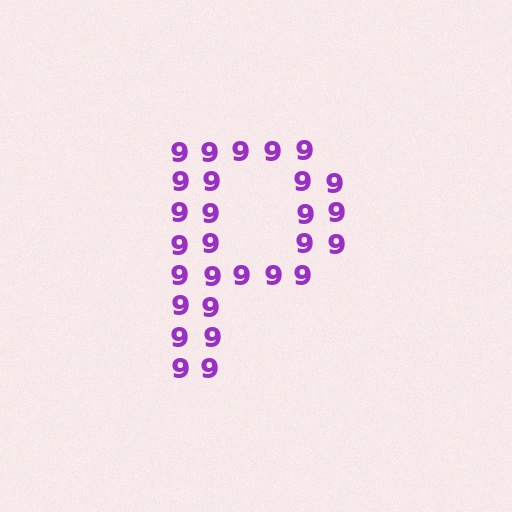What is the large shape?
The large shape is the letter P.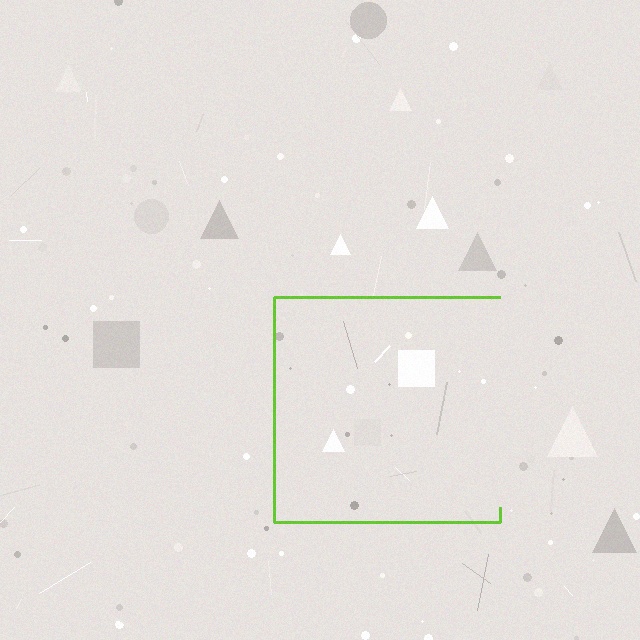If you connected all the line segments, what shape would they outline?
They would outline a square.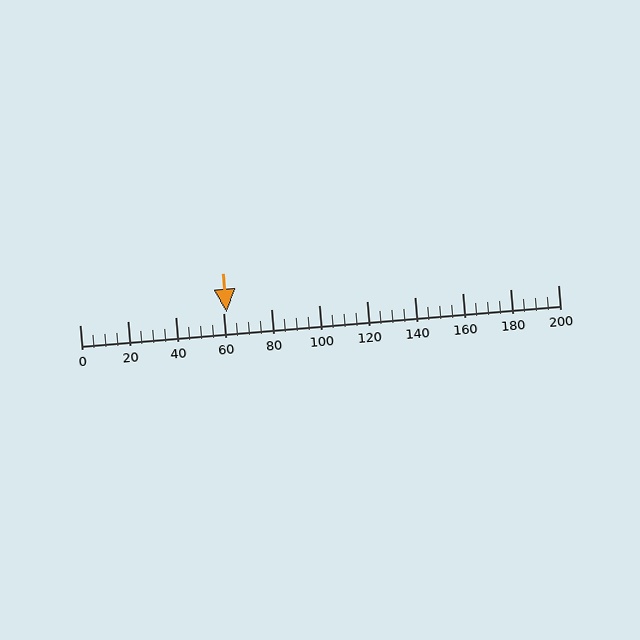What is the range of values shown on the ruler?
The ruler shows values from 0 to 200.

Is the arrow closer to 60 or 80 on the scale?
The arrow is closer to 60.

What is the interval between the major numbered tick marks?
The major tick marks are spaced 20 units apart.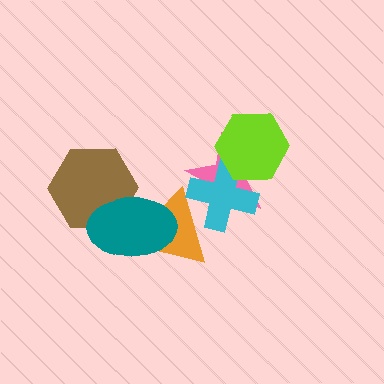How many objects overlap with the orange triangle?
3 objects overlap with the orange triangle.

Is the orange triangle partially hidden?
Yes, it is partially covered by another shape.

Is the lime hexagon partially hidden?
No, no other shape covers it.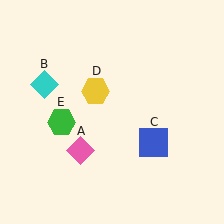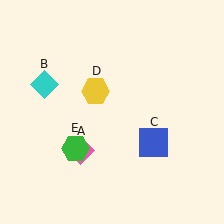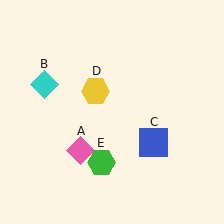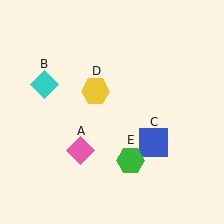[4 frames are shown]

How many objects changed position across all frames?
1 object changed position: green hexagon (object E).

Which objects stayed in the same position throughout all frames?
Pink diamond (object A) and cyan diamond (object B) and blue square (object C) and yellow hexagon (object D) remained stationary.